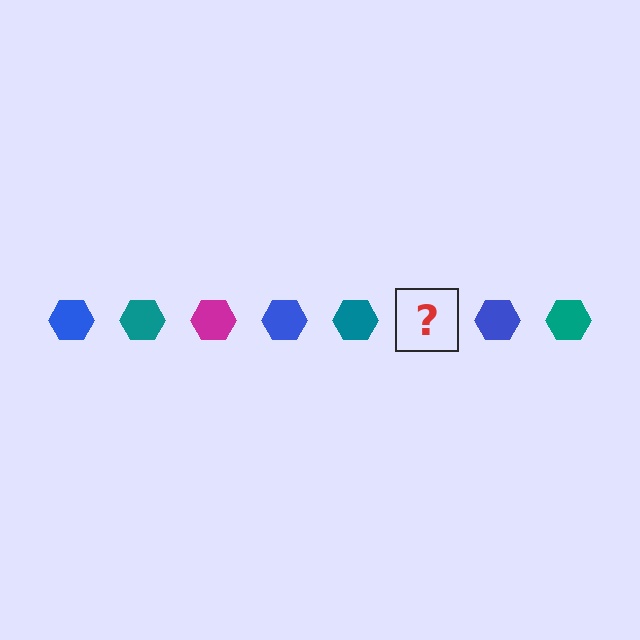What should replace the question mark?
The question mark should be replaced with a magenta hexagon.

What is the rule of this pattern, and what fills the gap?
The rule is that the pattern cycles through blue, teal, magenta hexagons. The gap should be filled with a magenta hexagon.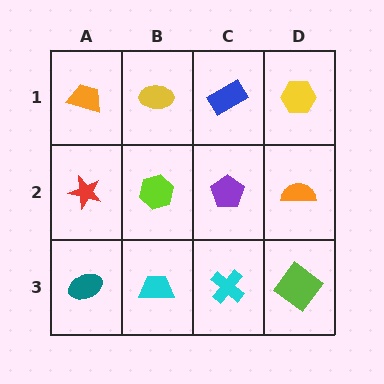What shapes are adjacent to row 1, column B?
A lime hexagon (row 2, column B), an orange trapezoid (row 1, column A), a blue rectangle (row 1, column C).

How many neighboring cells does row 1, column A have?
2.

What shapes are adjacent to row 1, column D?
An orange semicircle (row 2, column D), a blue rectangle (row 1, column C).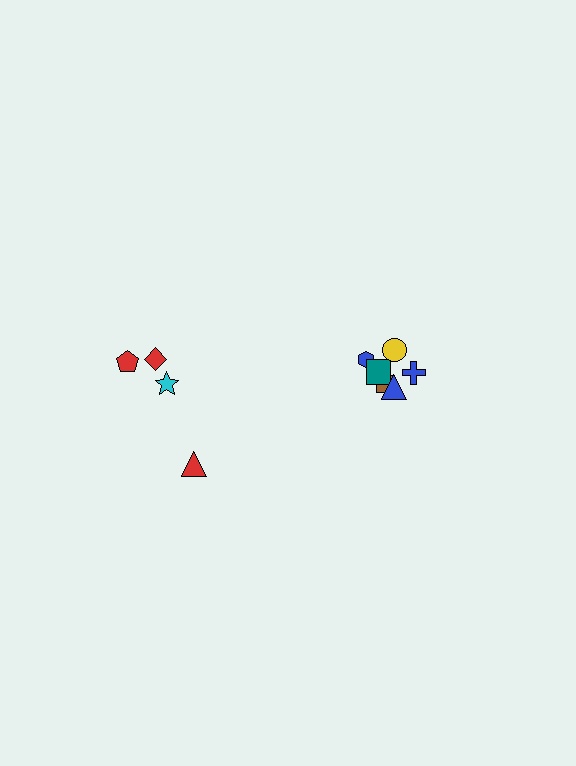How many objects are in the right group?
There are 6 objects.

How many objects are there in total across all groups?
There are 10 objects.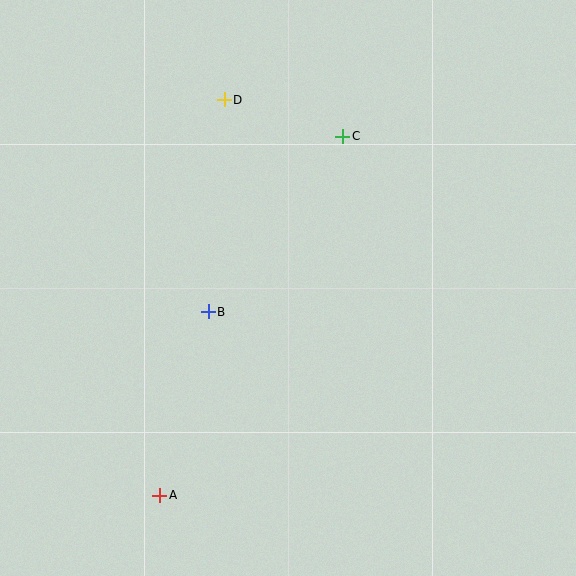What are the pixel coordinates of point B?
Point B is at (208, 312).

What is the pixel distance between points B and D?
The distance between B and D is 213 pixels.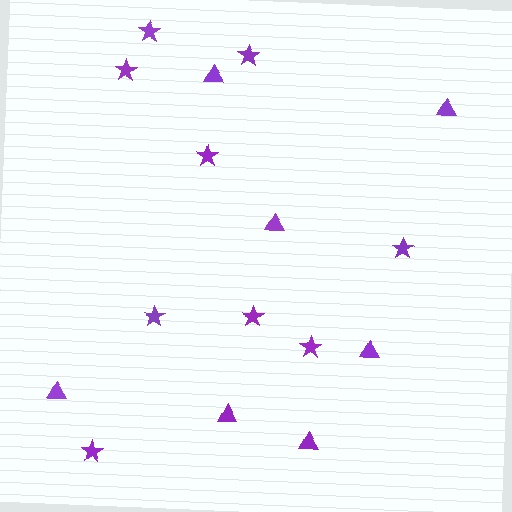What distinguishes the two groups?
There are 2 groups: one group of triangles (7) and one group of stars (9).